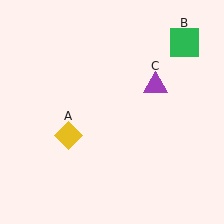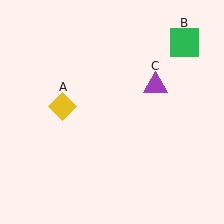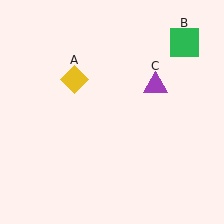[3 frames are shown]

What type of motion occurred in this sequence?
The yellow diamond (object A) rotated clockwise around the center of the scene.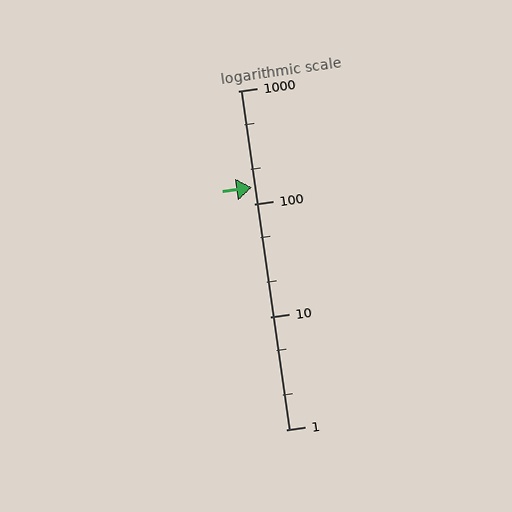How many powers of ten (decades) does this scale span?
The scale spans 3 decades, from 1 to 1000.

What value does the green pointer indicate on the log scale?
The pointer indicates approximately 140.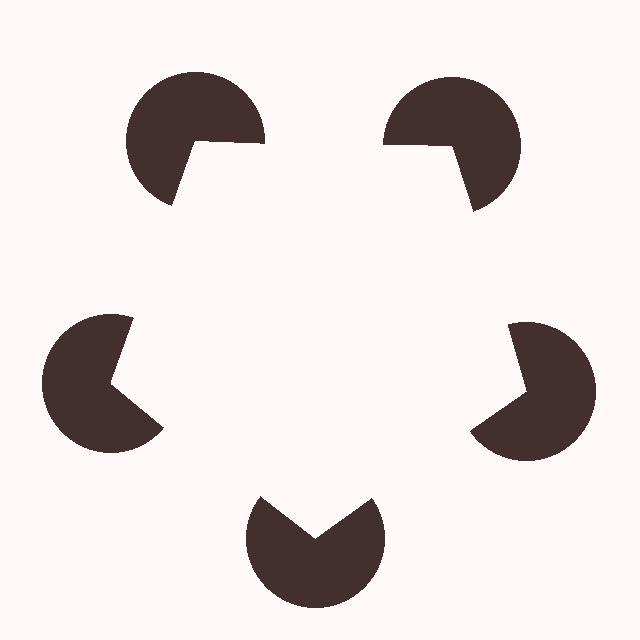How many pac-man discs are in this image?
There are 5 — one at each vertex of the illusory pentagon.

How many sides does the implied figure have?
5 sides.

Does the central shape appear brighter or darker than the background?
It typically appears slightly brighter than the background, even though no actual brightness change is drawn.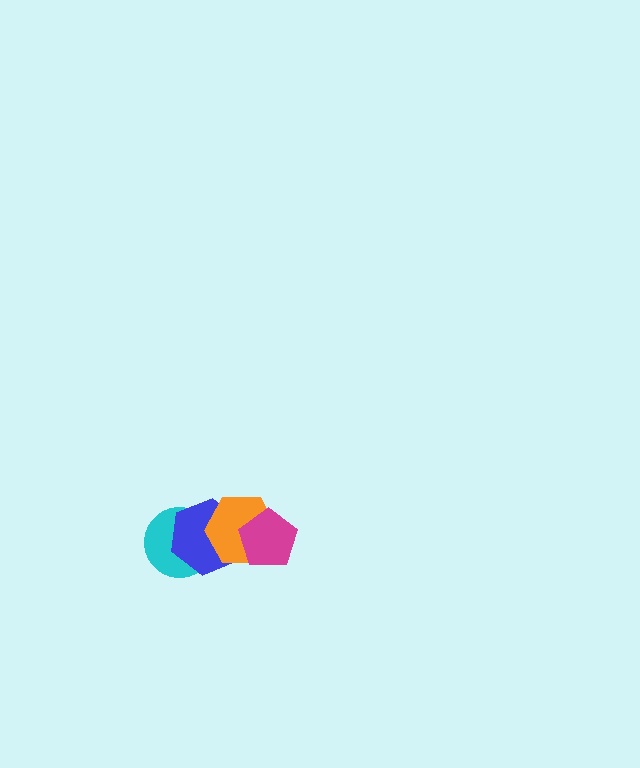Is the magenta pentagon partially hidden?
No, no other shape covers it.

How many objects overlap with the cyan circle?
2 objects overlap with the cyan circle.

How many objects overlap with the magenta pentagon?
2 objects overlap with the magenta pentagon.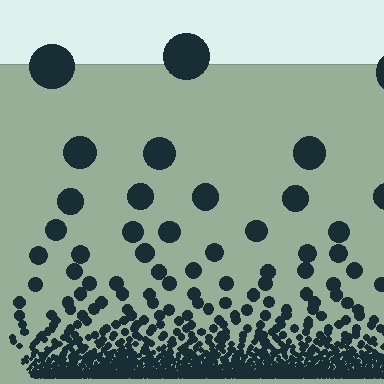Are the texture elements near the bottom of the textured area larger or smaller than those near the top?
Smaller. The gradient is inverted — elements near the bottom are smaller and denser.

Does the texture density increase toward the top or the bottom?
Density increases toward the bottom.